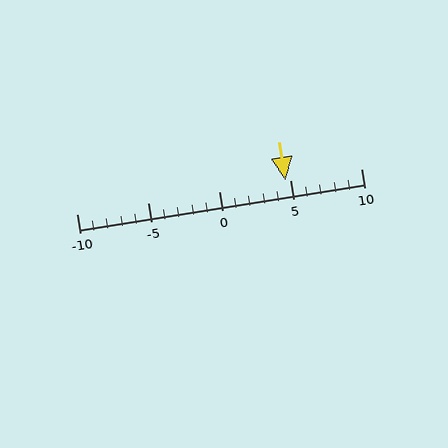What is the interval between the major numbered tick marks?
The major tick marks are spaced 5 units apart.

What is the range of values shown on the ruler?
The ruler shows values from -10 to 10.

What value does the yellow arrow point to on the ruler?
The yellow arrow points to approximately 5.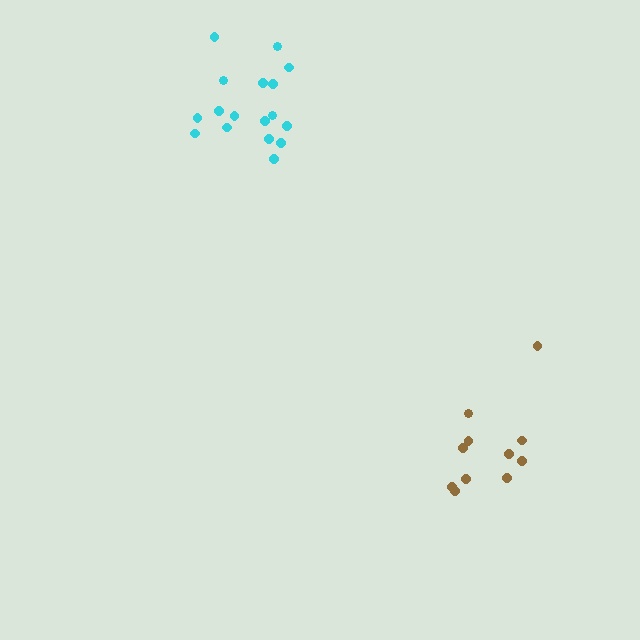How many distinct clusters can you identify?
There are 2 distinct clusters.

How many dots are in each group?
Group 1: 11 dots, Group 2: 17 dots (28 total).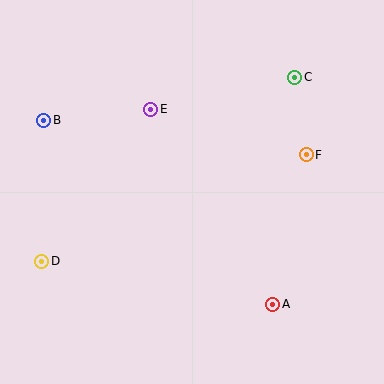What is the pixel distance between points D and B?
The distance between D and B is 141 pixels.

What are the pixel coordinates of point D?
Point D is at (42, 261).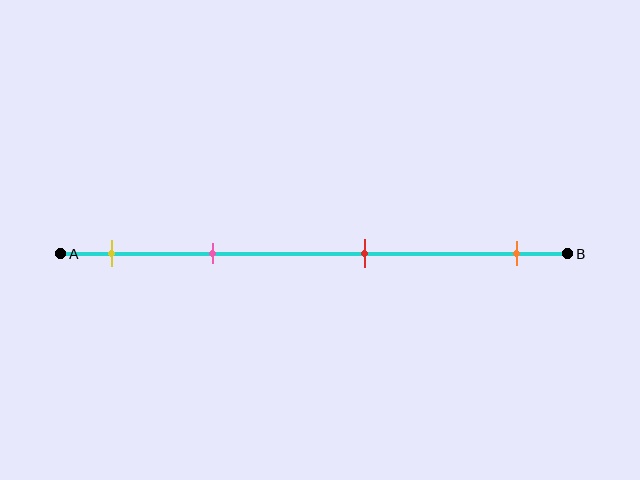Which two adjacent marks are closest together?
The yellow and pink marks are the closest adjacent pair.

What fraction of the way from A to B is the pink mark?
The pink mark is approximately 30% (0.3) of the way from A to B.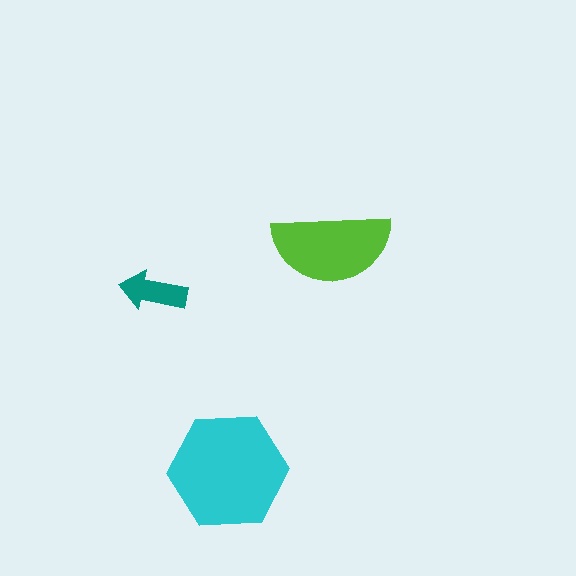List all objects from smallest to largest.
The teal arrow, the lime semicircle, the cyan hexagon.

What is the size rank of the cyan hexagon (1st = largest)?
1st.